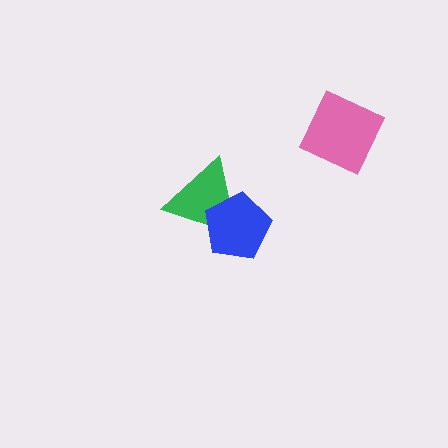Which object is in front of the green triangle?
The blue pentagon is in front of the green triangle.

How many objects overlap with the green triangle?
1 object overlaps with the green triangle.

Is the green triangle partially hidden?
Yes, it is partially covered by another shape.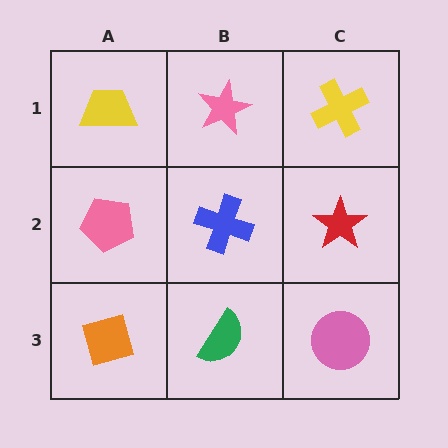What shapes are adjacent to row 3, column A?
A pink pentagon (row 2, column A), a green semicircle (row 3, column B).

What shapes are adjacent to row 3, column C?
A red star (row 2, column C), a green semicircle (row 3, column B).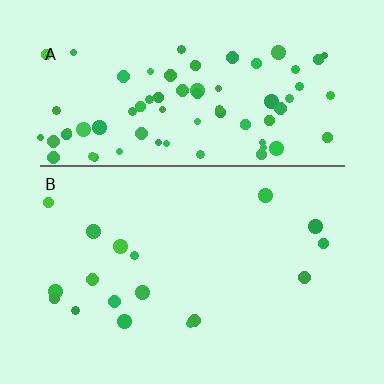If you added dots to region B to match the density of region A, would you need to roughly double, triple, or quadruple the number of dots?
Approximately quadruple.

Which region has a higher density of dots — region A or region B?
A (the top).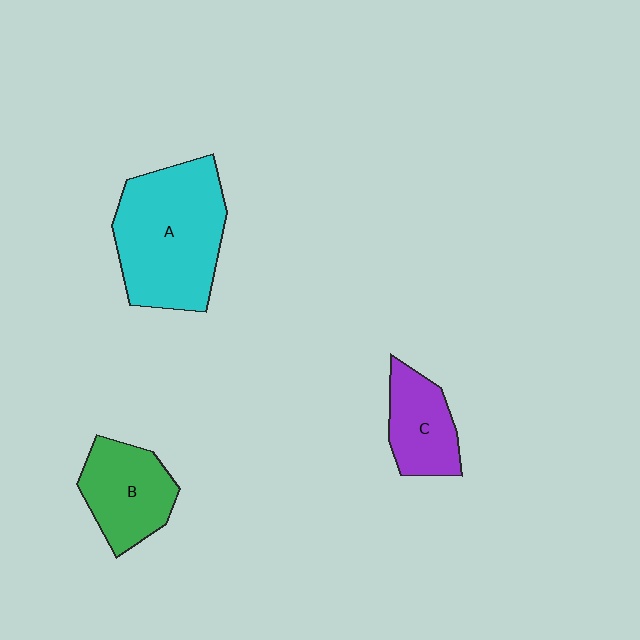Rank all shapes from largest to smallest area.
From largest to smallest: A (cyan), B (green), C (purple).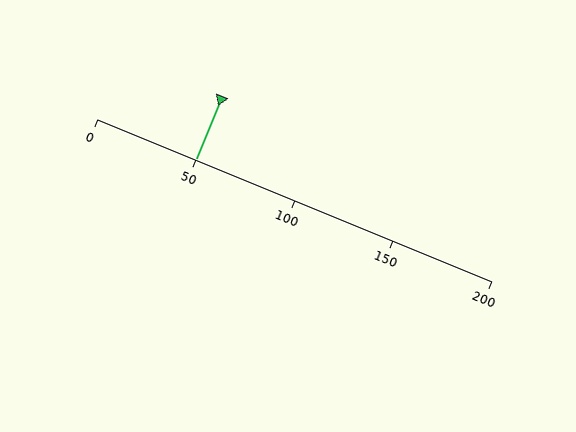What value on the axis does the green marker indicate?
The marker indicates approximately 50.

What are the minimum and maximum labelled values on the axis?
The axis runs from 0 to 200.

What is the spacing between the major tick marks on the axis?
The major ticks are spaced 50 apart.